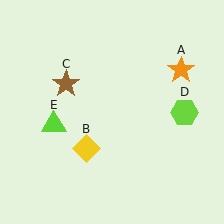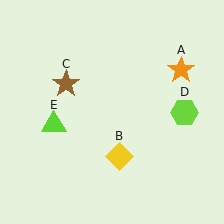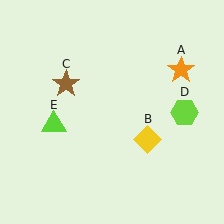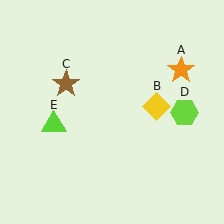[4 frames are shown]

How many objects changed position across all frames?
1 object changed position: yellow diamond (object B).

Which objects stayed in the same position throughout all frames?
Orange star (object A) and brown star (object C) and lime hexagon (object D) and lime triangle (object E) remained stationary.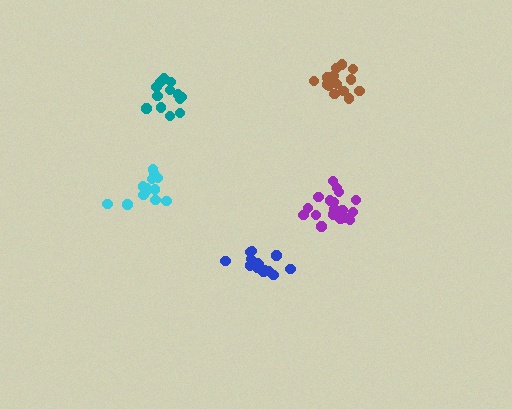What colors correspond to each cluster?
The clusters are colored: cyan, blue, brown, purple, teal.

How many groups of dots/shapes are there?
There are 5 groups.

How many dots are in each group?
Group 1: 13 dots, Group 2: 16 dots, Group 3: 16 dots, Group 4: 19 dots, Group 5: 13 dots (77 total).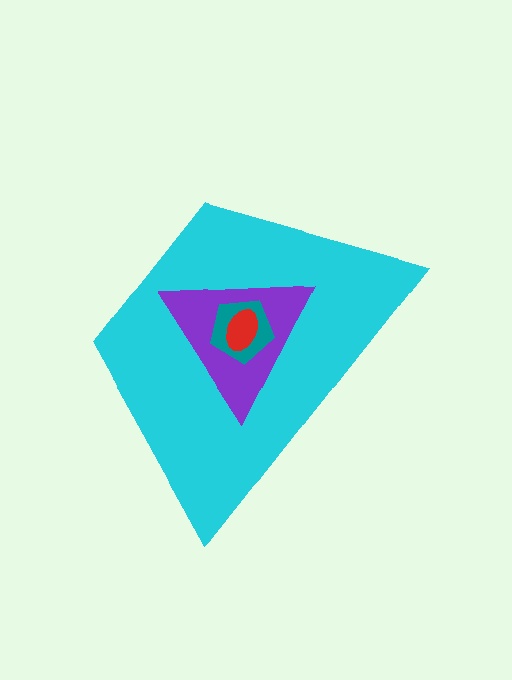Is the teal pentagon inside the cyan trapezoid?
Yes.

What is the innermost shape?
The red ellipse.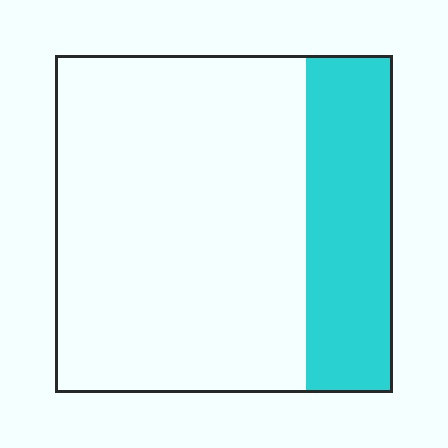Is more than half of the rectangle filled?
No.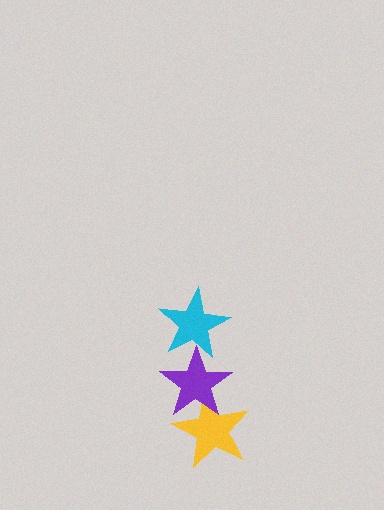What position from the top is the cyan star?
The cyan star is 1st from the top.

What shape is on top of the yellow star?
The purple star is on top of the yellow star.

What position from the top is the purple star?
The purple star is 2nd from the top.